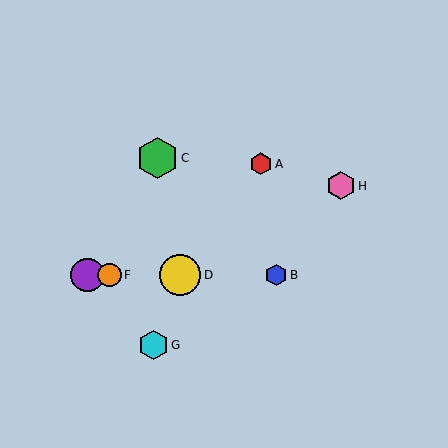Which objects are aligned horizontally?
Objects B, D, E, F are aligned horizontally.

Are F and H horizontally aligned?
No, F is at y≈275 and H is at y≈186.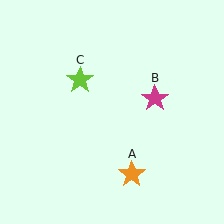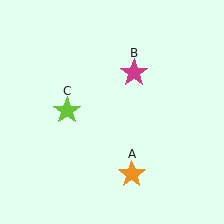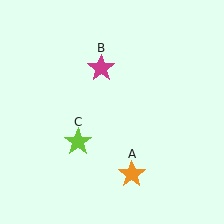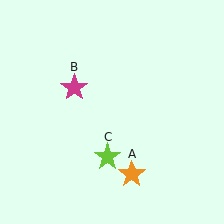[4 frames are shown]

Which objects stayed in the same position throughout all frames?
Orange star (object A) remained stationary.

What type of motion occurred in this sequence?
The magenta star (object B), lime star (object C) rotated counterclockwise around the center of the scene.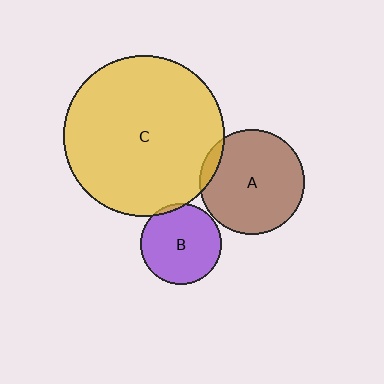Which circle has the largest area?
Circle C (yellow).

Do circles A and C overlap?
Yes.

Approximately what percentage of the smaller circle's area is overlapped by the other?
Approximately 10%.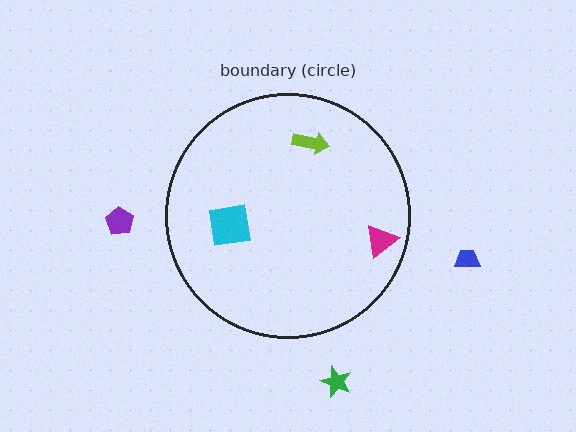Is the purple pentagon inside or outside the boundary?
Outside.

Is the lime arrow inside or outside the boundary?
Inside.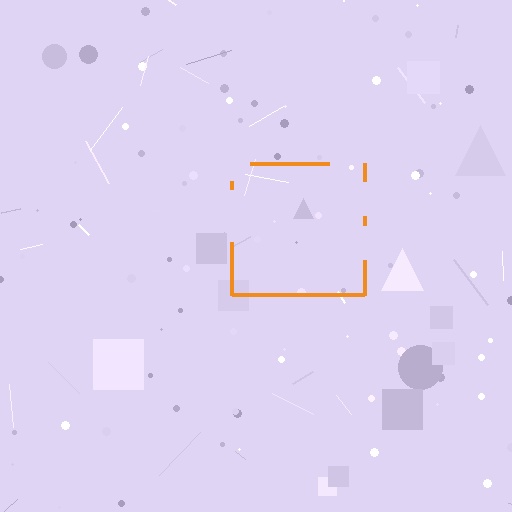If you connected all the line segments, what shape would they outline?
They would outline a square.